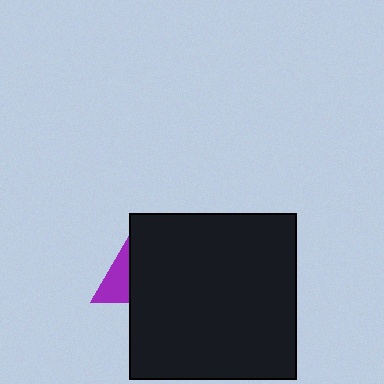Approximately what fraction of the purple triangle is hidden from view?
Roughly 65% of the purple triangle is hidden behind the black square.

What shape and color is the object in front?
The object in front is a black square.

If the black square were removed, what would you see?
You would see the complete purple triangle.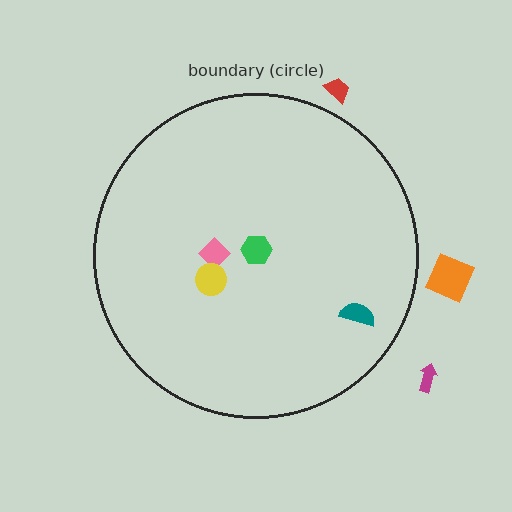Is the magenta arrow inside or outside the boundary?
Outside.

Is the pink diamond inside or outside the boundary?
Inside.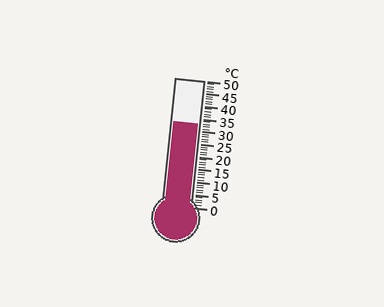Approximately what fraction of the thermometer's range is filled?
The thermometer is filled to approximately 65% of its range.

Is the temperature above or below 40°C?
The temperature is below 40°C.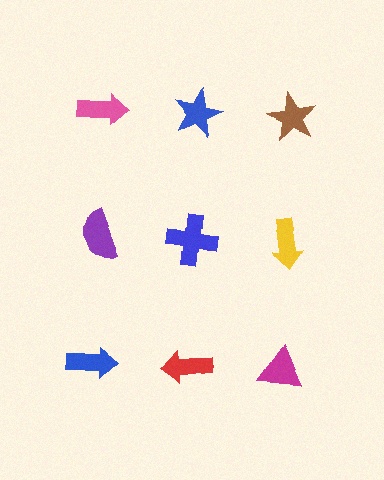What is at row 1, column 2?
A blue star.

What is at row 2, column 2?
A blue cross.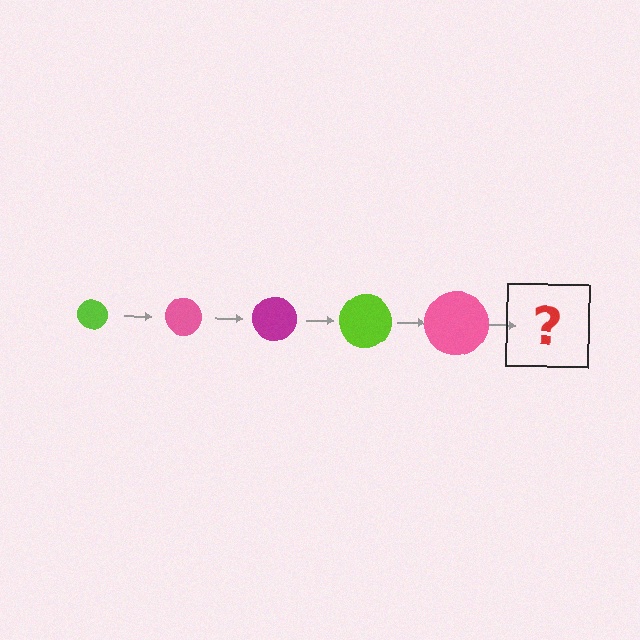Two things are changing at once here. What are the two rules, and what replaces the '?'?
The two rules are that the circle grows larger each step and the color cycles through lime, pink, and magenta. The '?' should be a magenta circle, larger than the previous one.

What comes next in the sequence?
The next element should be a magenta circle, larger than the previous one.